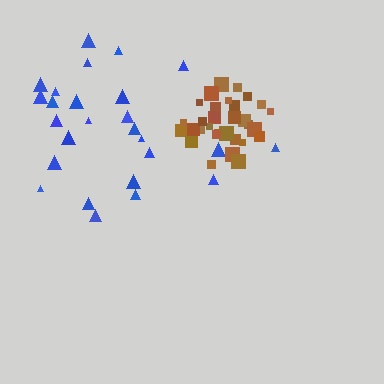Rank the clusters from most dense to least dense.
brown, blue.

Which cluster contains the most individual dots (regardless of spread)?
Brown (35).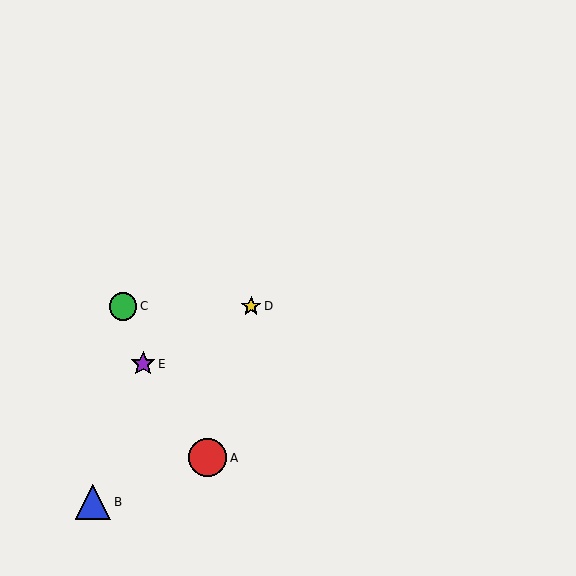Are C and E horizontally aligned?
No, C is at y≈306 and E is at y≈364.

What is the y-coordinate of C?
Object C is at y≈306.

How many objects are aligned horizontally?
2 objects (C, D) are aligned horizontally.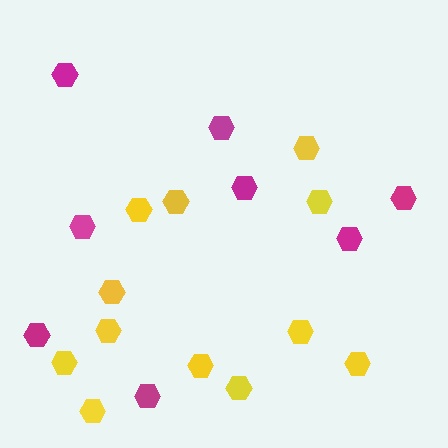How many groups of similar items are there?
There are 2 groups: one group of yellow hexagons (12) and one group of magenta hexagons (8).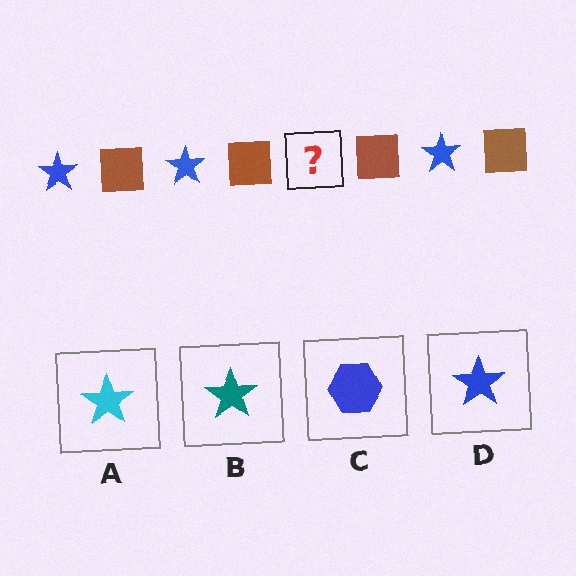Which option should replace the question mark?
Option D.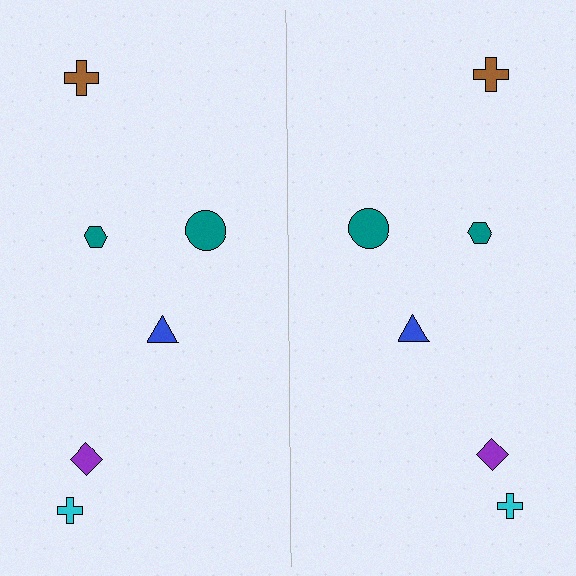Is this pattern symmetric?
Yes, this pattern has bilateral (reflection) symmetry.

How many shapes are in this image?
There are 12 shapes in this image.